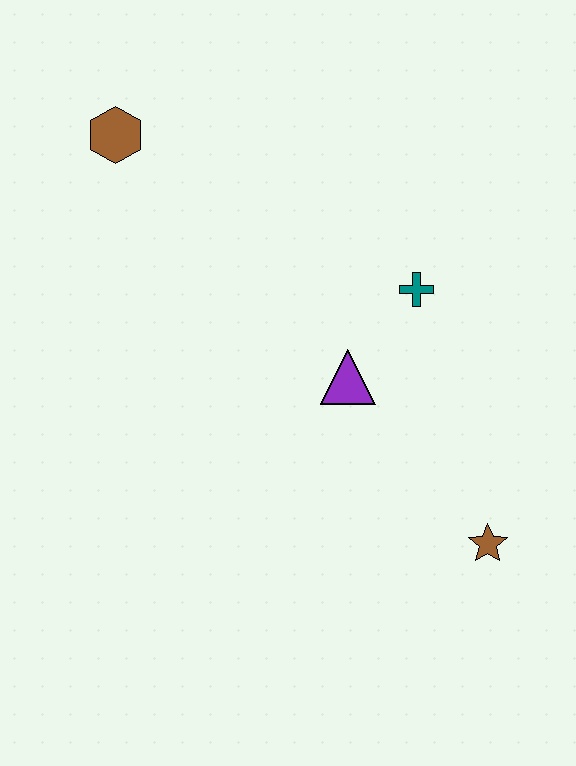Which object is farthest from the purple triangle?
The brown hexagon is farthest from the purple triangle.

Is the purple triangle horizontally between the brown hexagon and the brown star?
Yes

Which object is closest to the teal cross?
The purple triangle is closest to the teal cross.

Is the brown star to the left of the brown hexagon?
No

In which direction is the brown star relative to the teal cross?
The brown star is below the teal cross.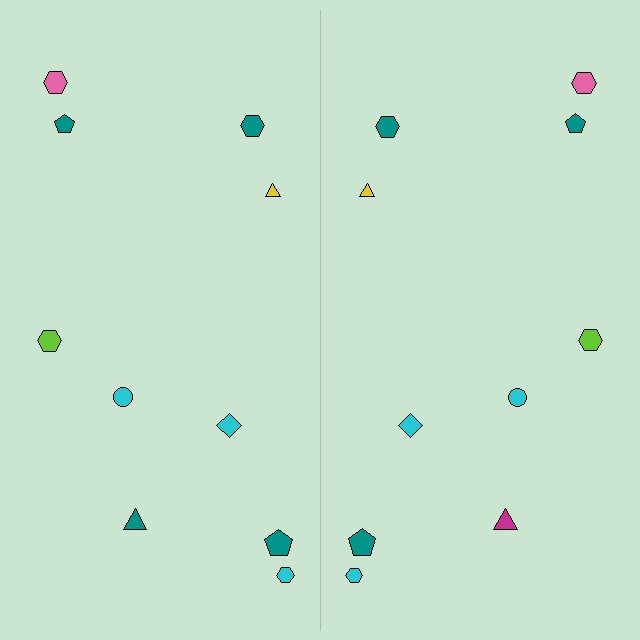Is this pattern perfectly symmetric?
No, the pattern is not perfectly symmetric. The magenta triangle on the right side breaks the symmetry — its mirror counterpart is teal.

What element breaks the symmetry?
The magenta triangle on the right side breaks the symmetry — its mirror counterpart is teal.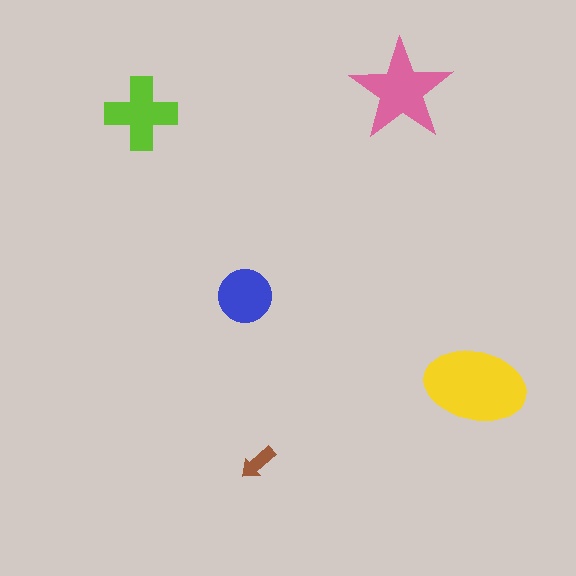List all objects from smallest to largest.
The brown arrow, the blue circle, the lime cross, the pink star, the yellow ellipse.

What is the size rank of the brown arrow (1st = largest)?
5th.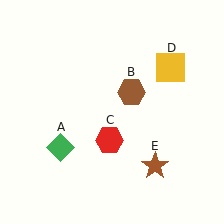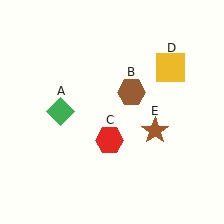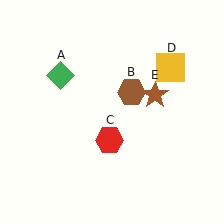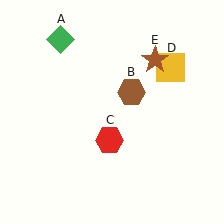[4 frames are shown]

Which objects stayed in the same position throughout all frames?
Brown hexagon (object B) and red hexagon (object C) and yellow square (object D) remained stationary.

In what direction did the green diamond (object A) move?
The green diamond (object A) moved up.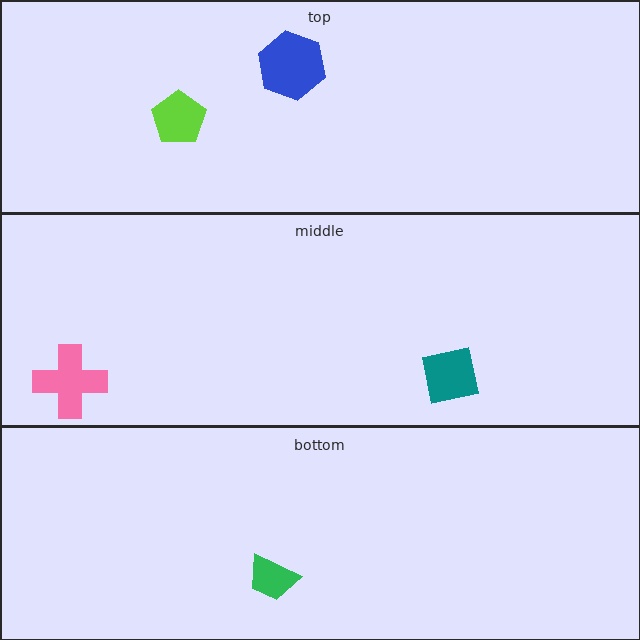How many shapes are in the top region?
2.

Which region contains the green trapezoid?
The bottom region.